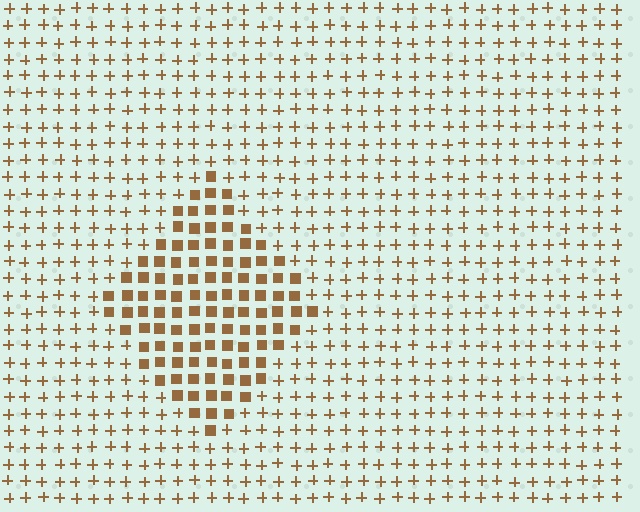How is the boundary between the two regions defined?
The boundary is defined by a change in element shape: squares inside vs. plus signs outside. All elements share the same color and spacing.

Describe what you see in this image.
The image is filled with small brown elements arranged in a uniform grid. A diamond-shaped region contains squares, while the surrounding area contains plus signs. The boundary is defined purely by the change in element shape.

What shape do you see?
I see a diamond.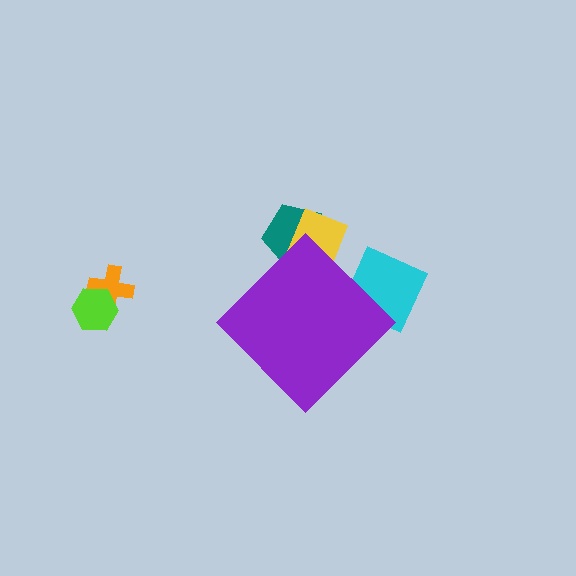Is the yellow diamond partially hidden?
Yes, the yellow diamond is partially hidden behind the purple diamond.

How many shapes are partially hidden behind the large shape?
3 shapes are partially hidden.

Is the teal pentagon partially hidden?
Yes, the teal pentagon is partially hidden behind the purple diamond.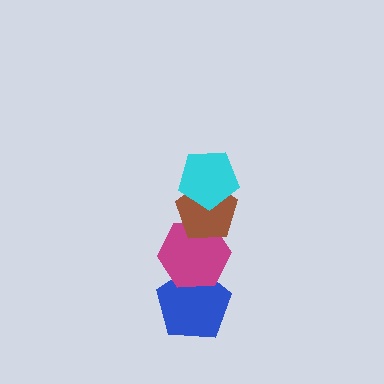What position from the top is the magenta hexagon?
The magenta hexagon is 3rd from the top.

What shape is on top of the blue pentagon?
The magenta hexagon is on top of the blue pentagon.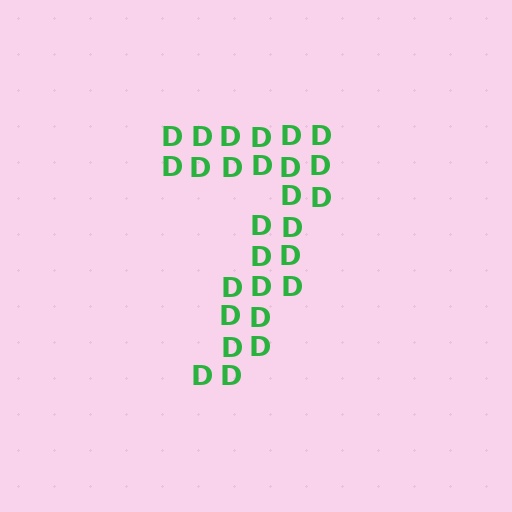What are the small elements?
The small elements are letter D's.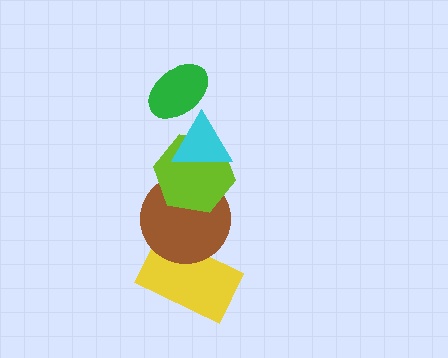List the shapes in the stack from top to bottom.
From top to bottom: the green ellipse, the cyan triangle, the lime hexagon, the brown circle, the yellow rectangle.